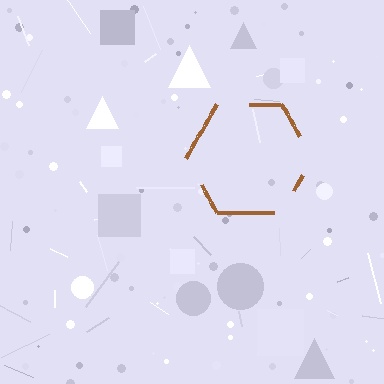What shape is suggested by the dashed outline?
The dashed outline suggests a hexagon.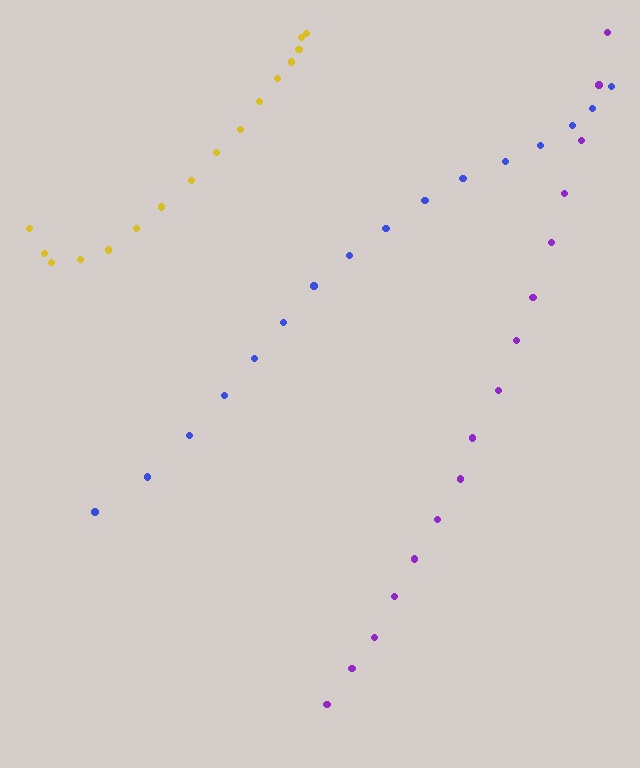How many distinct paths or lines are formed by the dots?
There are 3 distinct paths.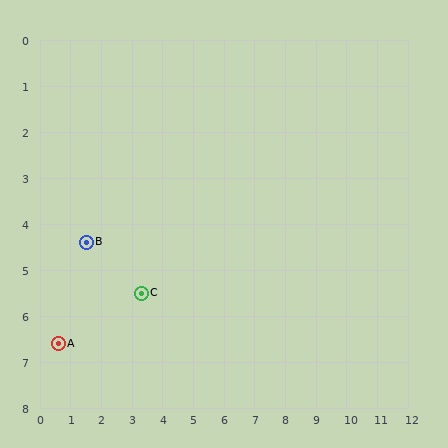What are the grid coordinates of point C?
Point C is at approximately (3.3, 5.5).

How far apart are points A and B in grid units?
Points A and B are about 2.4 grid units apart.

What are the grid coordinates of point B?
Point B is at approximately (1.5, 4.4).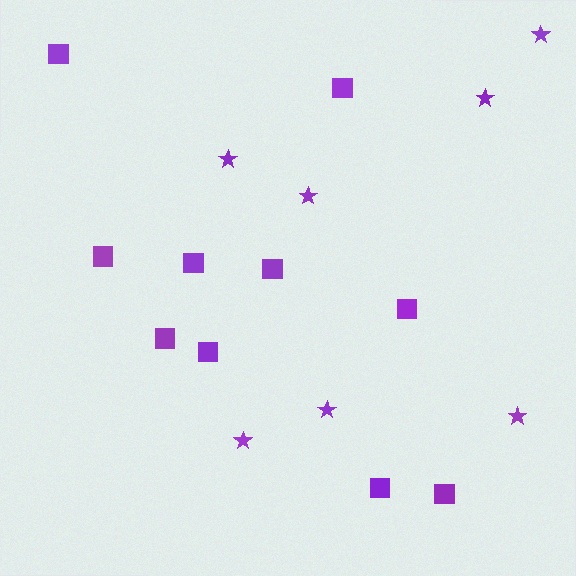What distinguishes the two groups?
There are 2 groups: one group of stars (7) and one group of squares (10).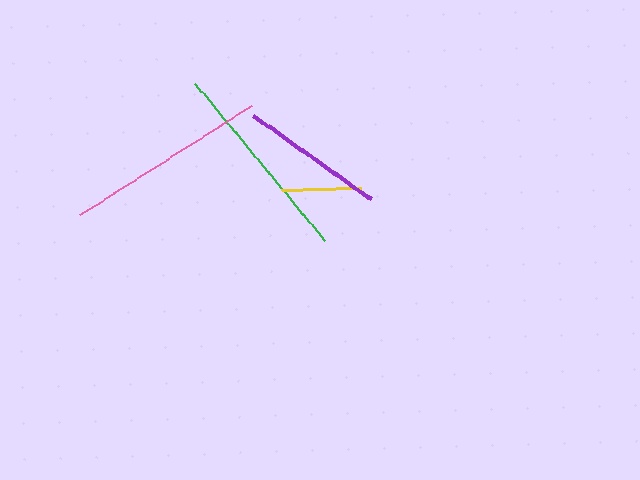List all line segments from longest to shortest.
From longest to shortest: pink, green, purple, yellow.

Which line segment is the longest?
The pink line is the longest at approximately 204 pixels.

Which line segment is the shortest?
The yellow line is the shortest at approximately 80 pixels.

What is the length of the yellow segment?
The yellow segment is approximately 80 pixels long.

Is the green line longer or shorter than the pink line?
The pink line is longer than the green line.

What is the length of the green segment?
The green segment is approximately 203 pixels long.